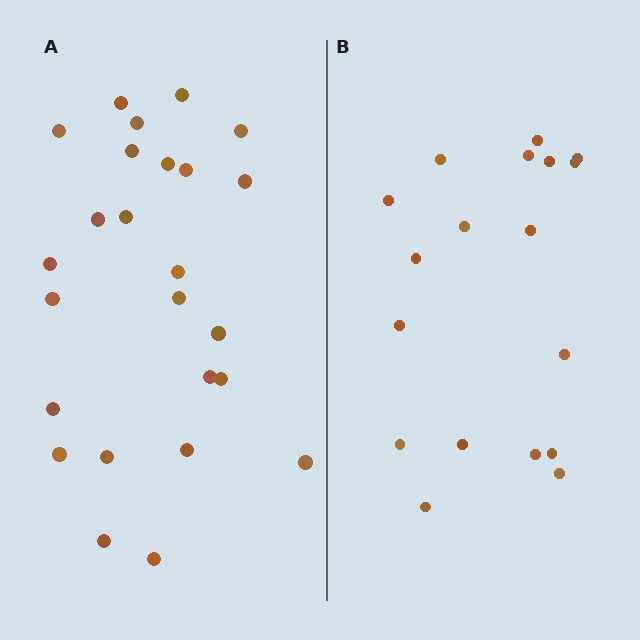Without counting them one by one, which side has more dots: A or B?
Region A (the left region) has more dots.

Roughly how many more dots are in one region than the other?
Region A has roughly 8 or so more dots than region B.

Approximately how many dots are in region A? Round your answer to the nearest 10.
About 20 dots. (The exact count is 25, which rounds to 20.)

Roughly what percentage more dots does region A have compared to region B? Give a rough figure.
About 40% more.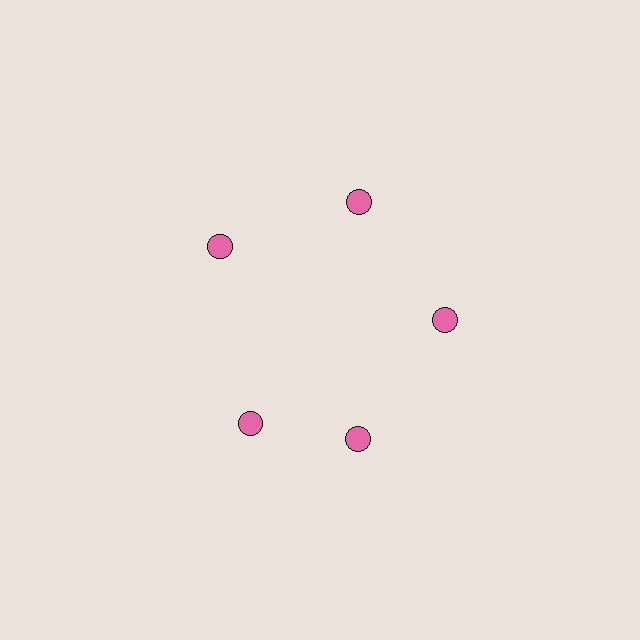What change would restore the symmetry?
The symmetry would be restored by rotating it back into even spacing with its neighbors so that all 5 circles sit at equal angles and equal distance from the center.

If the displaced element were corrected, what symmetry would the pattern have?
It would have 5-fold rotational symmetry — the pattern would map onto itself every 72 degrees.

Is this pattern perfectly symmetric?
No. The 5 pink circles are arranged in a ring, but one element near the 8 o'clock position is rotated out of alignment along the ring, breaking the 5-fold rotational symmetry.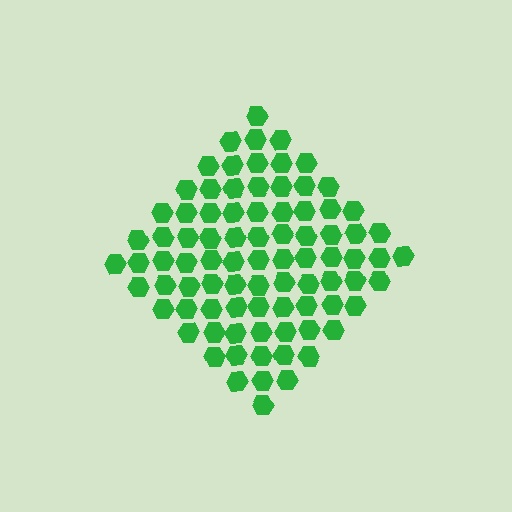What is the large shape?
The large shape is a diamond.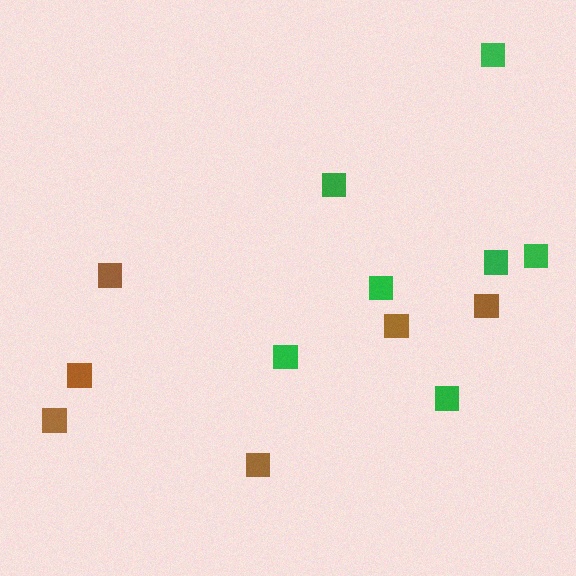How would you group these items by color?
There are 2 groups: one group of green squares (7) and one group of brown squares (6).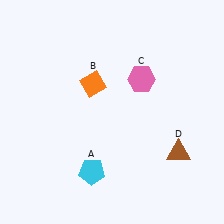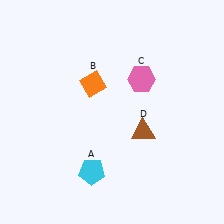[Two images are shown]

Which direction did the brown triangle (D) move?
The brown triangle (D) moved left.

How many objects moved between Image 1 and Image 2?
1 object moved between the two images.